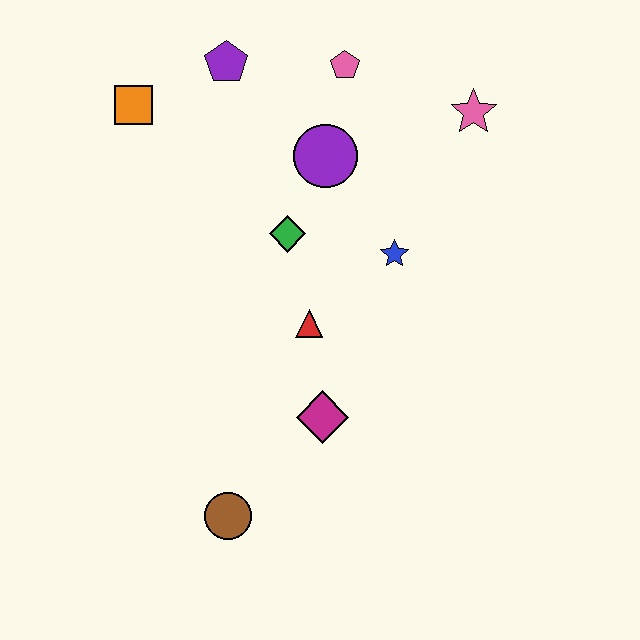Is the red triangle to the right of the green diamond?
Yes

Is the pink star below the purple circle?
No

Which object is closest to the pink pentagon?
The purple circle is closest to the pink pentagon.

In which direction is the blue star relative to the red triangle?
The blue star is to the right of the red triangle.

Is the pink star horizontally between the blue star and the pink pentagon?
No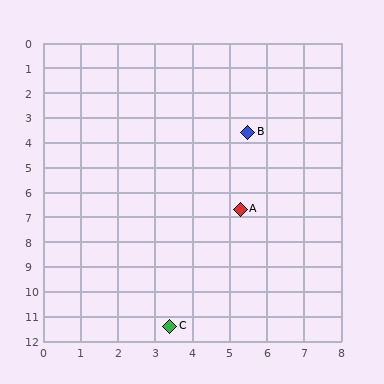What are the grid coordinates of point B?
Point B is at approximately (5.5, 3.6).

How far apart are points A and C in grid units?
Points A and C are about 5.1 grid units apart.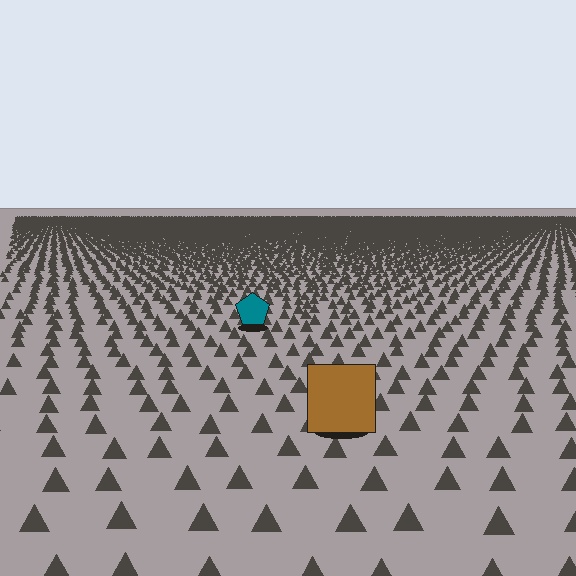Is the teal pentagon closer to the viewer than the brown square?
No. The brown square is closer — you can tell from the texture gradient: the ground texture is coarser near it.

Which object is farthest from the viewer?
The teal pentagon is farthest from the viewer. It appears smaller and the ground texture around it is denser.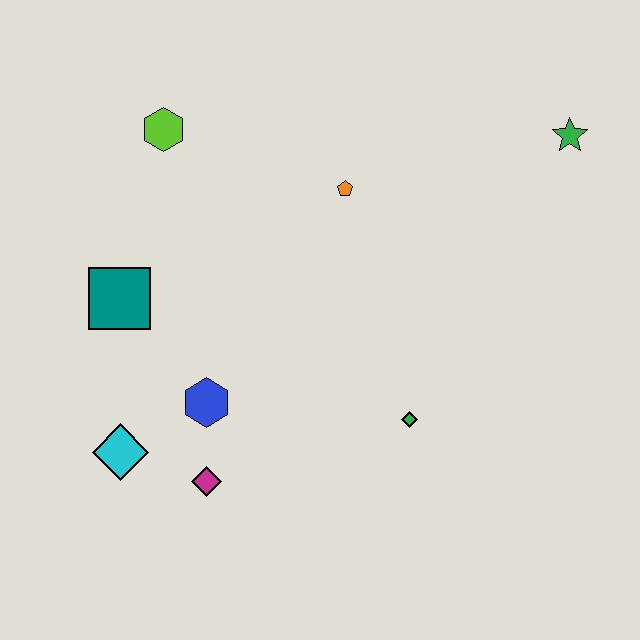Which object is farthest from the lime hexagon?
The green star is farthest from the lime hexagon.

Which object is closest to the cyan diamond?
The magenta diamond is closest to the cyan diamond.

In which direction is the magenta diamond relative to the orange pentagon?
The magenta diamond is below the orange pentagon.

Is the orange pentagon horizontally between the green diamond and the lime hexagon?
Yes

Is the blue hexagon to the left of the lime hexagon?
No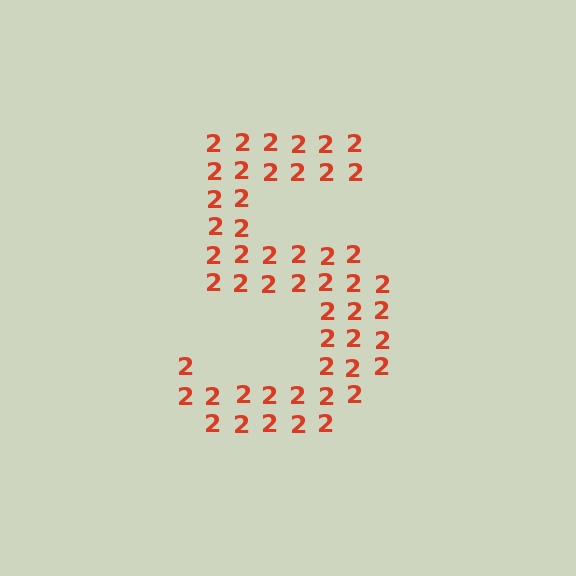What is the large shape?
The large shape is the digit 5.